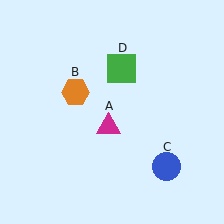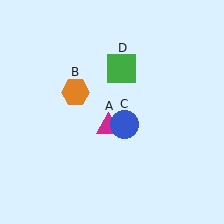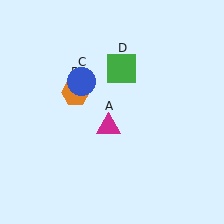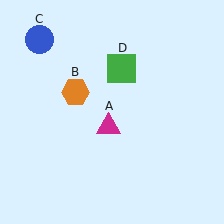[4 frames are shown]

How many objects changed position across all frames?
1 object changed position: blue circle (object C).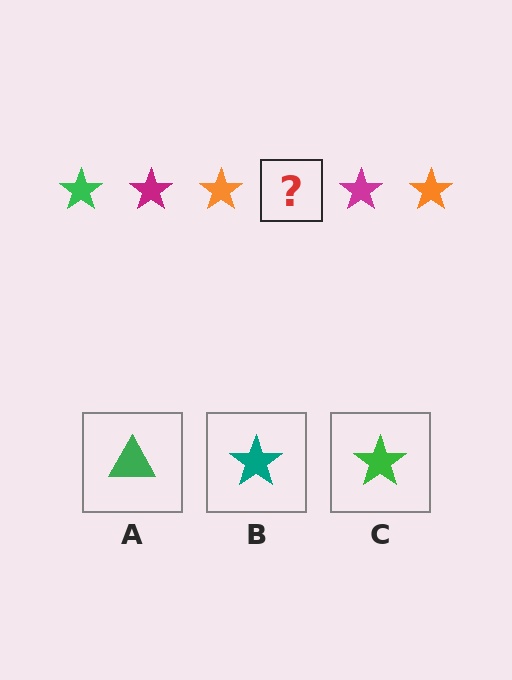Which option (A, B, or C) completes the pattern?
C.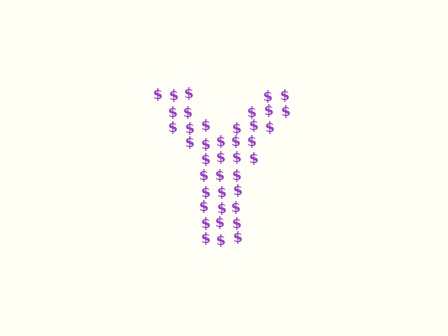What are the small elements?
The small elements are dollar signs.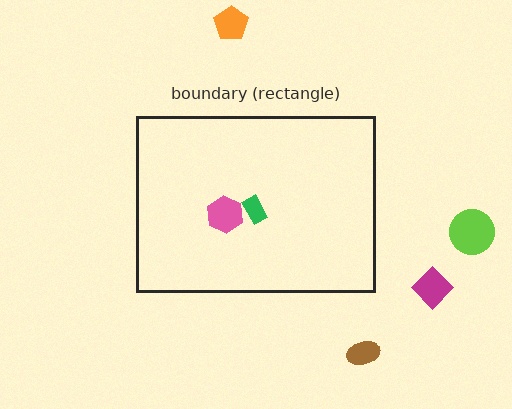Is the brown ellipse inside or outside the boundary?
Outside.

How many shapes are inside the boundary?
2 inside, 4 outside.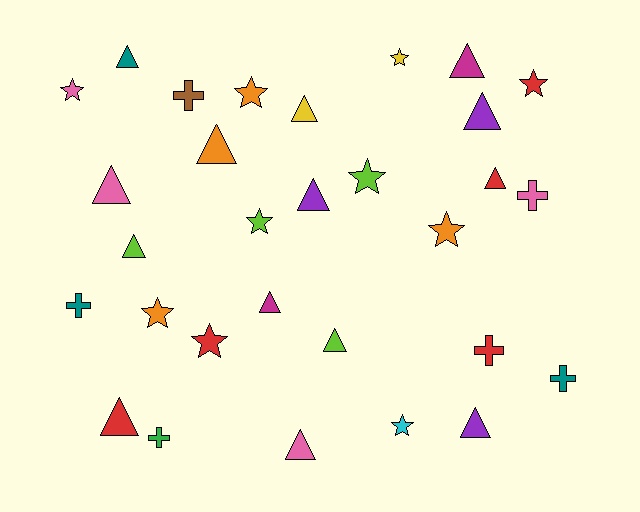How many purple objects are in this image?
There are 3 purple objects.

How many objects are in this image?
There are 30 objects.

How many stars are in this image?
There are 10 stars.